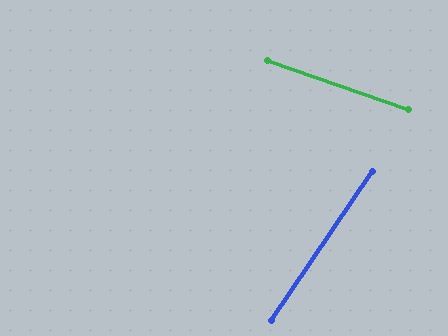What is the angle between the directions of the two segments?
Approximately 75 degrees.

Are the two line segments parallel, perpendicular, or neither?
Neither parallel nor perpendicular — they differ by about 75°.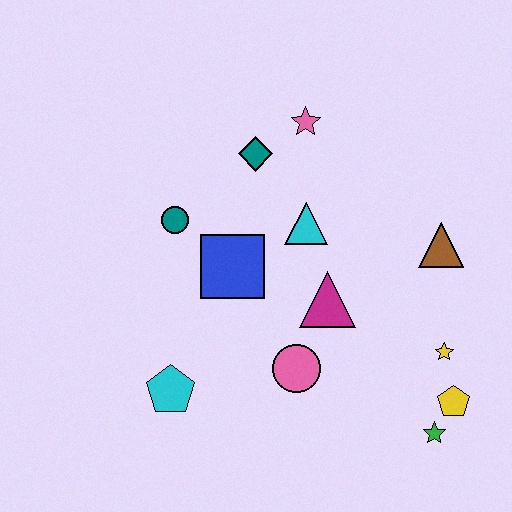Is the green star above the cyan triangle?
No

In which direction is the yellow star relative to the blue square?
The yellow star is to the right of the blue square.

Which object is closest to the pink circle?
The magenta triangle is closest to the pink circle.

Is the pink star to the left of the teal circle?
No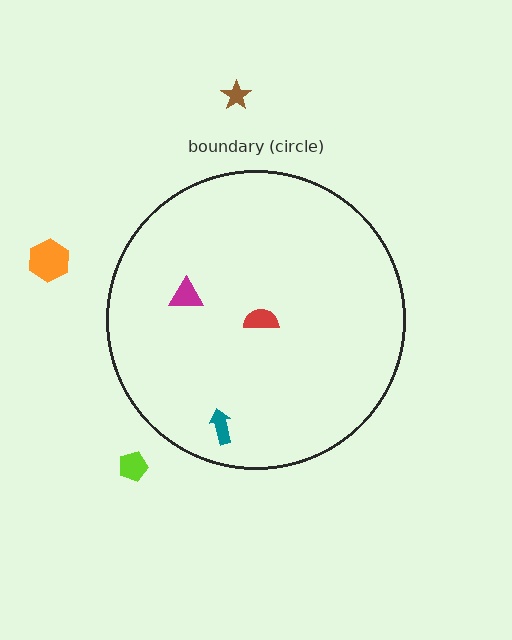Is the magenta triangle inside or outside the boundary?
Inside.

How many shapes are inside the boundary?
3 inside, 3 outside.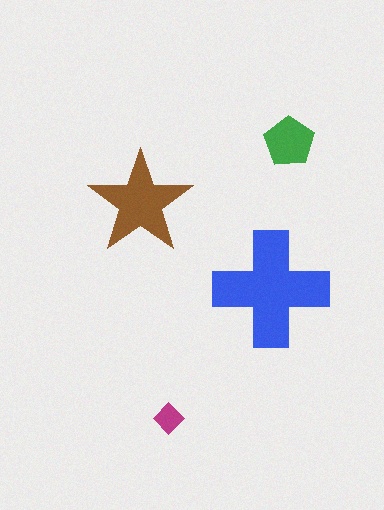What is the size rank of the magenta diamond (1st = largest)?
4th.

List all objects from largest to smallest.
The blue cross, the brown star, the green pentagon, the magenta diamond.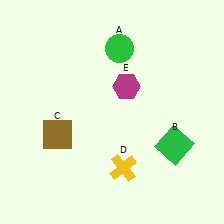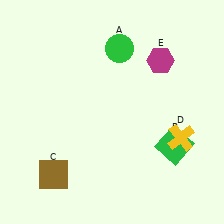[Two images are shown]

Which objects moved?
The objects that moved are: the brown square (C), the yellow cross (D), the magenta hexagon (E).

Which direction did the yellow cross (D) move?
The yellow cross (D) moved right.